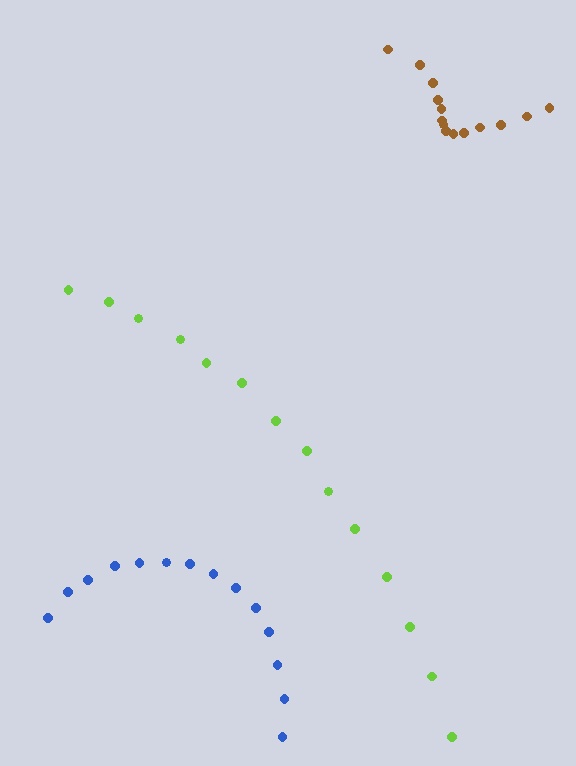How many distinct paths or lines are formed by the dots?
There are 3 distinct paths.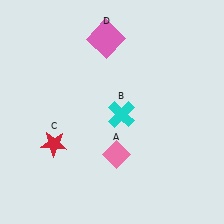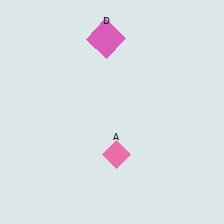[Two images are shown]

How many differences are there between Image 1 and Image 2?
There are 2 differences between the two images.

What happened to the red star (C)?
The red star (C) was removed in Image 2. It was in the bottom-left area of Image 1.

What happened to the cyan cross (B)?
The cyan cross (B) was removed in Image 2. It was in the bottom-right area of Image 1.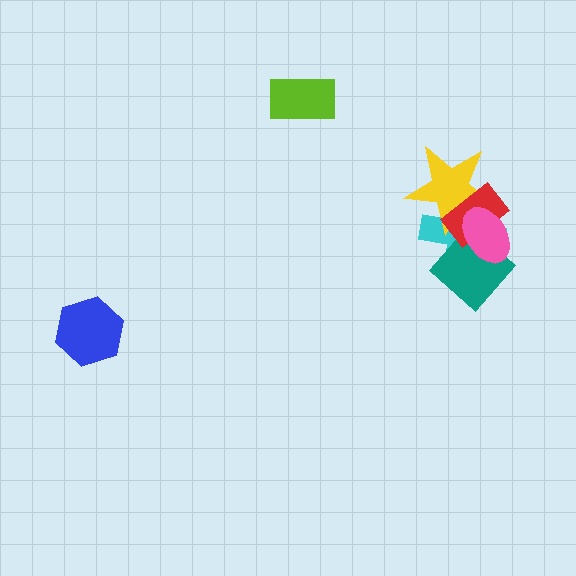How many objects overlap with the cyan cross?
4 objects overlap with the cyan cross.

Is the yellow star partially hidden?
Yes, it is partially covered by another shape.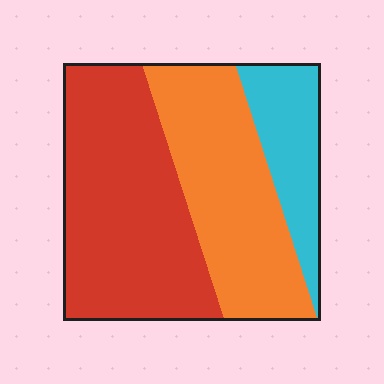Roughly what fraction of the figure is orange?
Orange covers 36% of the figure.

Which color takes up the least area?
Cyan, at roughly 15%.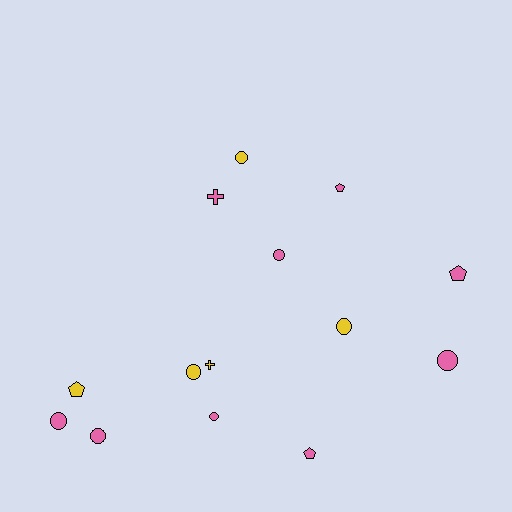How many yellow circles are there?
There are 3 yellow circles.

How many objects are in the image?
There are 14 objects.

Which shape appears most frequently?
Circle, with 8 objects.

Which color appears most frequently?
Pink, with 9 objects.